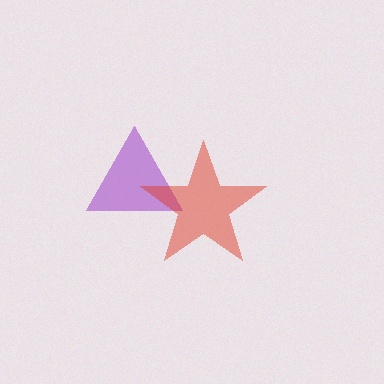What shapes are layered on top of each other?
The layered shapes are: a purple triangle, a red star.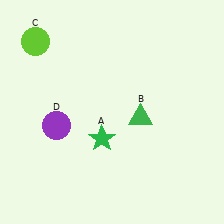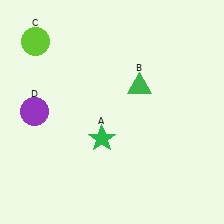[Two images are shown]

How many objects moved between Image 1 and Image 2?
2 objects moved between the two images.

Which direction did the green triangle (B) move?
The green triangle (B) moved up.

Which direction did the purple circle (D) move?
The purple circle (D) moved left.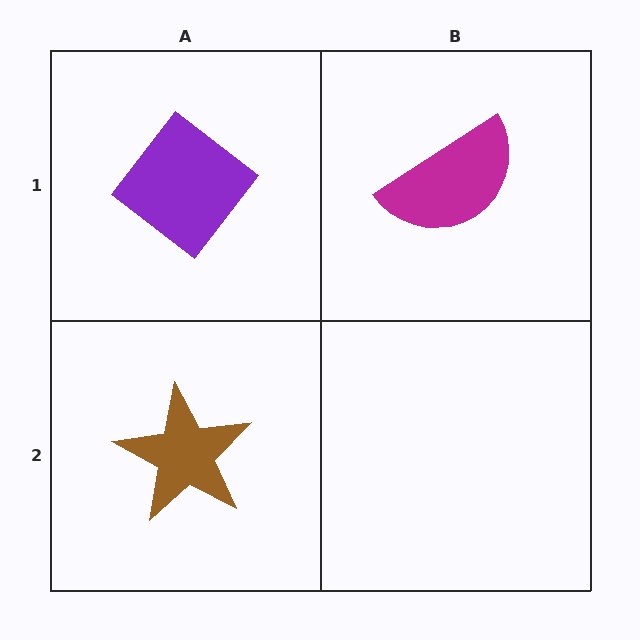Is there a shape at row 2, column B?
No, that cell is empty.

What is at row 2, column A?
A brown star.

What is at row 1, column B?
A magenta semicircle.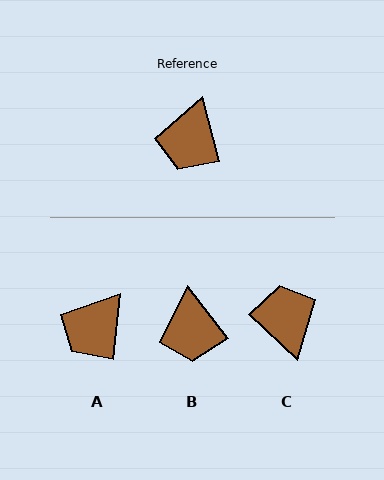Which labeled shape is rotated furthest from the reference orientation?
C, about 148 degrees away.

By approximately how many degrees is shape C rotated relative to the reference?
Approximately 148 degrees clockwise.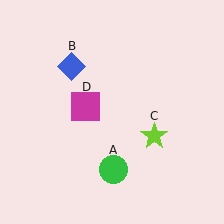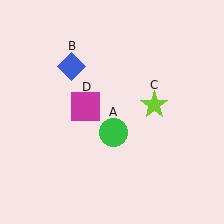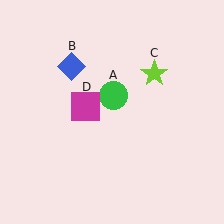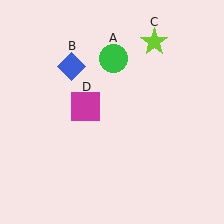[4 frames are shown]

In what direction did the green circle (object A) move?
The green circle (object A) moved up.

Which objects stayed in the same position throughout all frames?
Blue diamond (object B) and magenta square (object D) remained stationary.